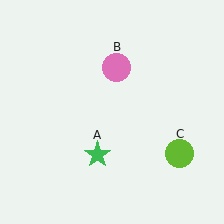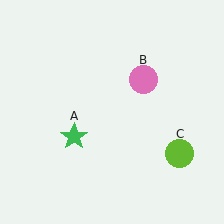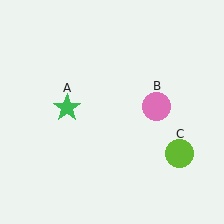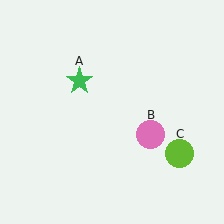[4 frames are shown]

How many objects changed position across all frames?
2 objects changed position: green star (object A), pink circle (object B).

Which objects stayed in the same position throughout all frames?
Lime circle (object C) remained stationary.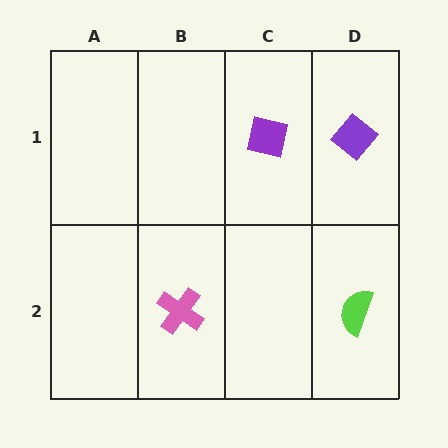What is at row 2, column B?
A pink cross.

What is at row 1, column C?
A purple square.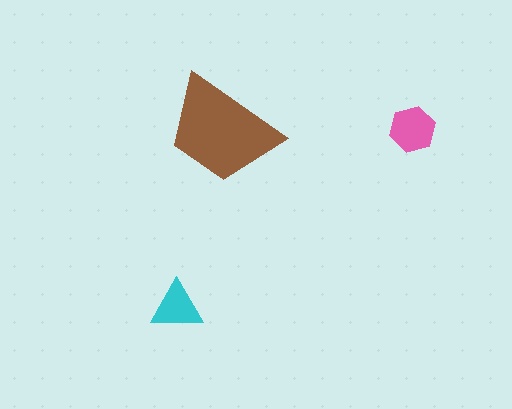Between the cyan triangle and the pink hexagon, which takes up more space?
The pink hexagon.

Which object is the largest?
The brown trapezoid.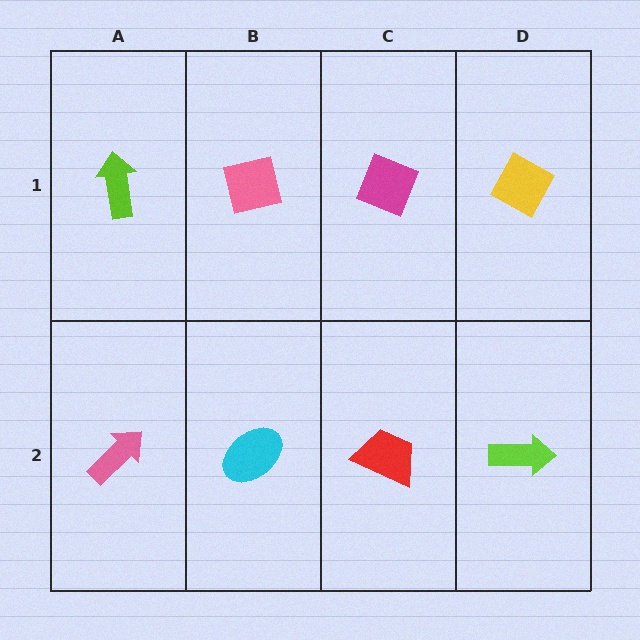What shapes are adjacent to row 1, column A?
A pink arrow (row 2, column A), a pink square (row 1, column B).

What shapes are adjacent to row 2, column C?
A magenta diamond (row 1, column C), a cyan ellipse (row 2, column B), a lime arrow (row 2, column D).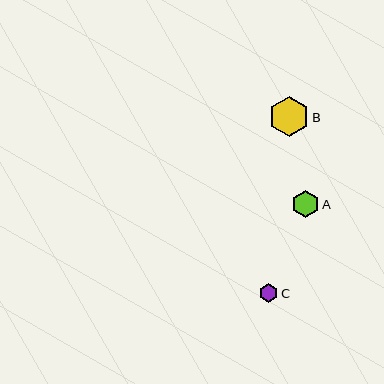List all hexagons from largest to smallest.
From largest to smallest: B, A, C.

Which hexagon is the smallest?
Hexagon C is the smallest with a size of approximately 19 pixels.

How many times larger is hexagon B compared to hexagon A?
Hexagon B is approximately 1.5 times the size of hexagon A.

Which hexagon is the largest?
Hexagon B is the largest with a size of approximately 40 pixels.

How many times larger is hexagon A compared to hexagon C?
Hexagon A is approximately 1.4 times the size of hexagon C.